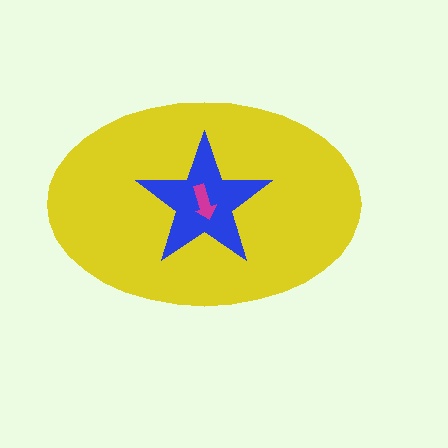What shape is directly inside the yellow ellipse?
The blue star.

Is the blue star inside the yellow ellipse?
Yes.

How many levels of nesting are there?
3.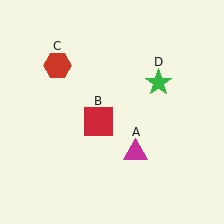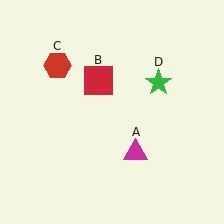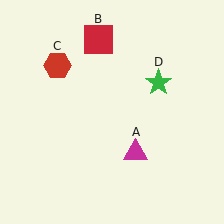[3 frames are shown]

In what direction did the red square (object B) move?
The red square (object B) moved up.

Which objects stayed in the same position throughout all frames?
Magenta triangle (object A) and red hexagon (object C) and green star (object D) remained stationary.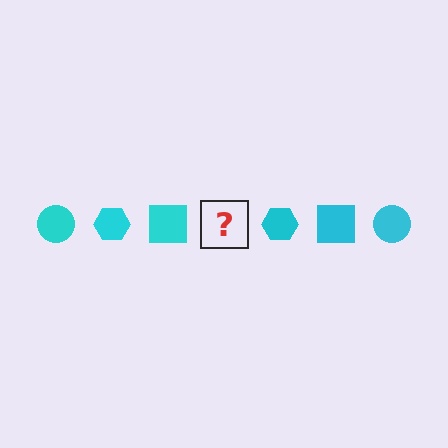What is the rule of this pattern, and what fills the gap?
The rule is that the pattern cycles through circle, hexagon, square shapes in cyan. The gap should be filled with a cyan circle.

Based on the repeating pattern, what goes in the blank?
The blank should be a cyan circle.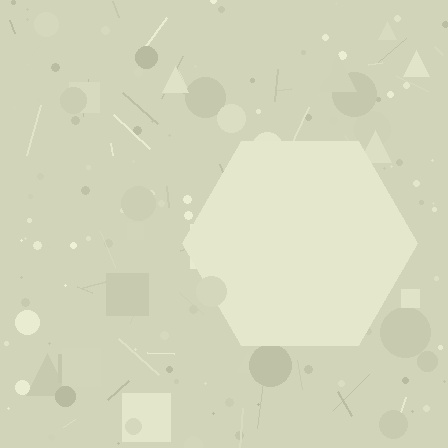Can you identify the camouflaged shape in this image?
The camouflaged shape is a hexagon.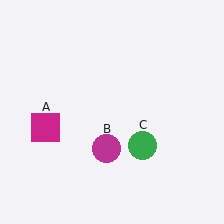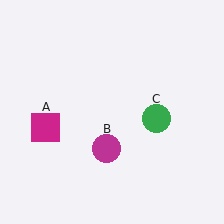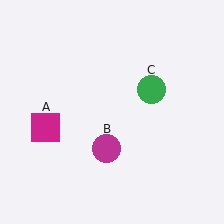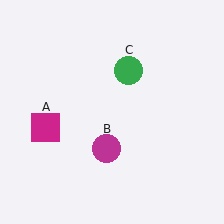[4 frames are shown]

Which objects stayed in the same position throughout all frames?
Magenta square (object A) and magenta circle (object B) remained stationary.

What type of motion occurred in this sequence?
The green circle (object C) rotated counterclockwise around the center of the scene.